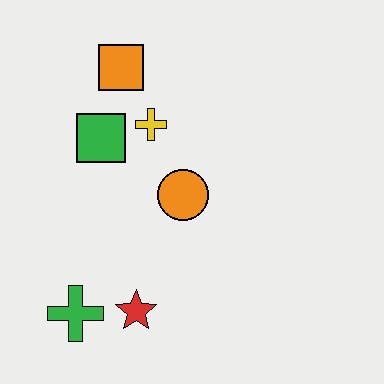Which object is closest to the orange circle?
The yellow cross is closest to the orange circle.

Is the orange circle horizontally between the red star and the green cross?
No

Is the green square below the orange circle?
No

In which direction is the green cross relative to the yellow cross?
The green cross is below the yellow cross.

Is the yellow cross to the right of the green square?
Yes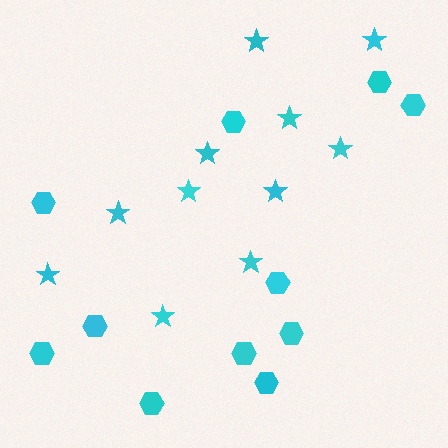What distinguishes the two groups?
There are 2 groups: one group of stars (11) and one group of hexagons (11).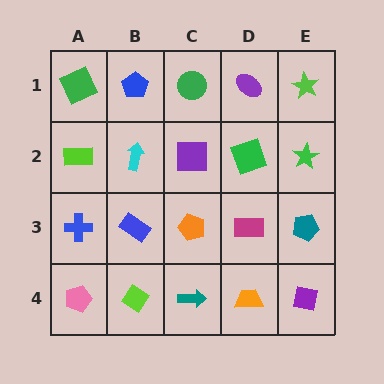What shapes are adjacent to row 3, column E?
A green star (row 2, column E), a purple square (row 4, column E), a magenta rectangle (row 3, column D).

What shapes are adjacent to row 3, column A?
A lime rectangle (row 2, column A), a pink pentagon (row 4, column A), a blue rectangle (row 3, column B).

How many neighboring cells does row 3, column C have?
4.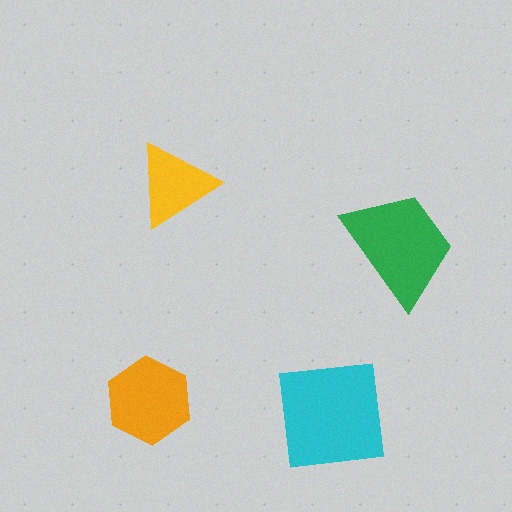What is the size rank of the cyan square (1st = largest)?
1st.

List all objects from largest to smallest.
The cyan square, the green trapezoid, the orange hexagon, the yellow triangle.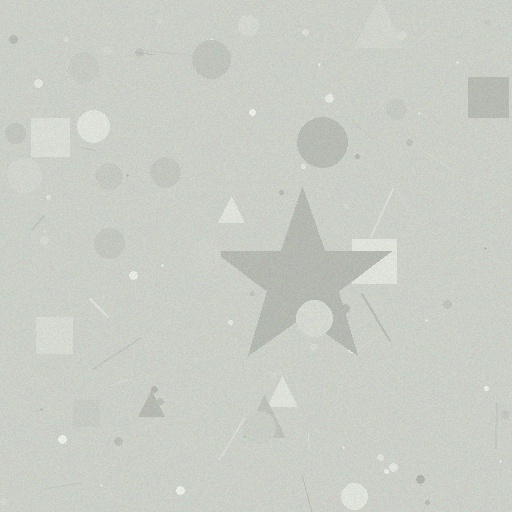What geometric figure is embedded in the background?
A star is embedded in the background.